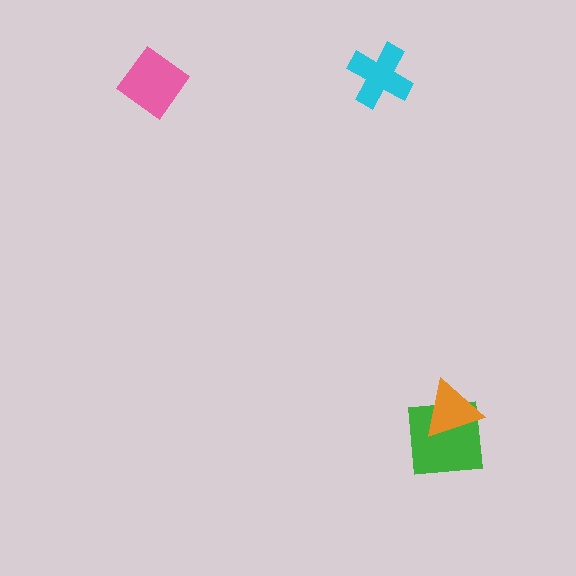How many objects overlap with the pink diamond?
0 objects overlap with the pink diamond.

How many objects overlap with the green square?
1 object overlaps with the green square.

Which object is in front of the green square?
The orange triangle is in front of the green square.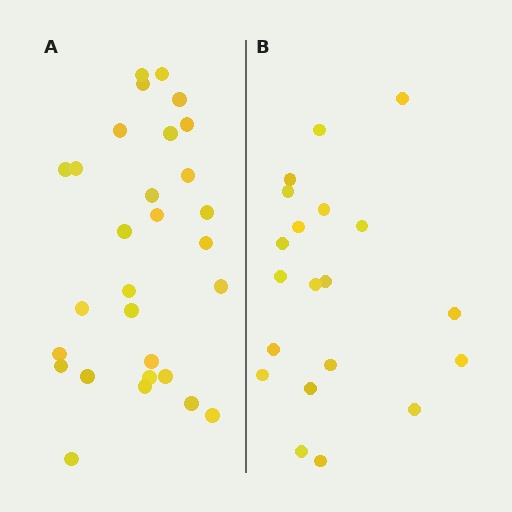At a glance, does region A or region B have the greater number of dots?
Region A (the left region) has more dots.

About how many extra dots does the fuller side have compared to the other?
Region A has roughly 8 or so more dots than region B.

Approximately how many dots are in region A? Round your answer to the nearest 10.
About 30 dots. (The exact count is 29, which rounds to 30.)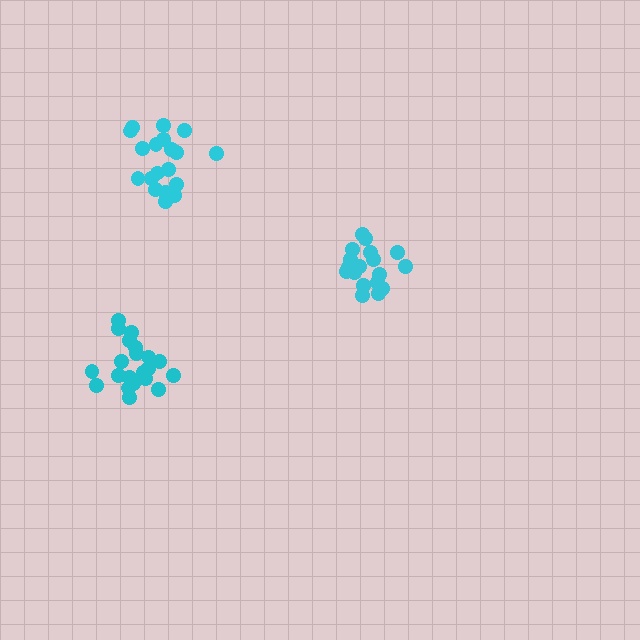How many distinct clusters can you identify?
There are 3 distinct clusters.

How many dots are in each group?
Group 1: 18 dots, Group 2: 19 dots, Group 3: 21 dots (58 total).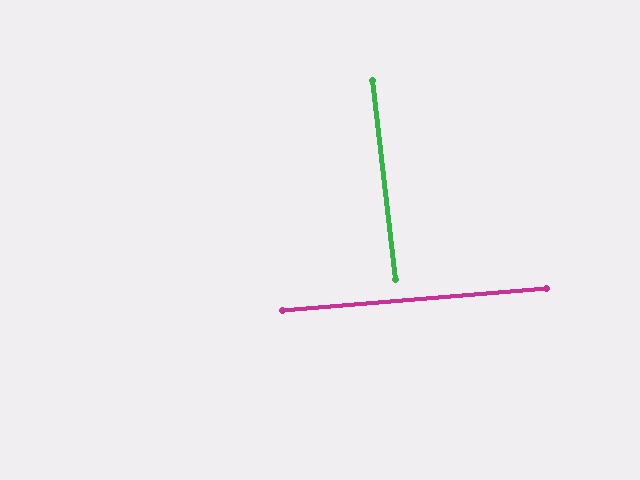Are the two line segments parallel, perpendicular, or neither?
Perpendicular — they meet at approximately 88°.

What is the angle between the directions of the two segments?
Approximately 88 degrees.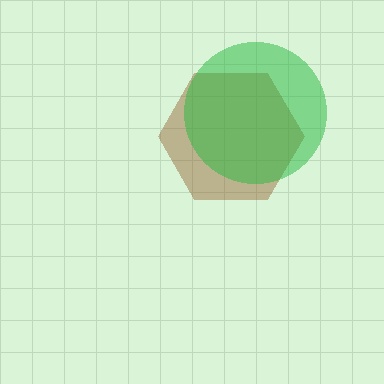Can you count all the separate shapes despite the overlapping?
Yes, there are 2 separate shapes.